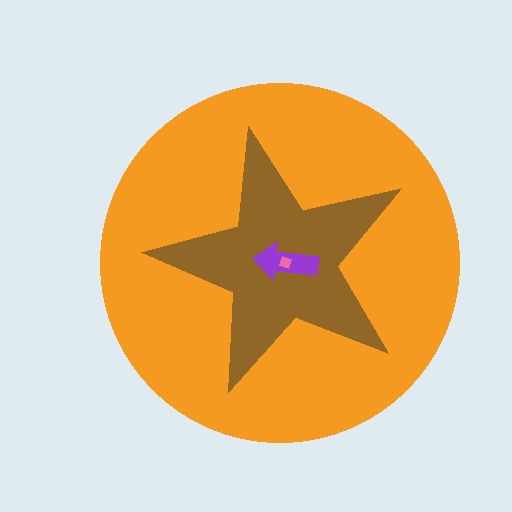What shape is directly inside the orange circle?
The brown star.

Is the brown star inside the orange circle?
Yes.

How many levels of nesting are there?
4.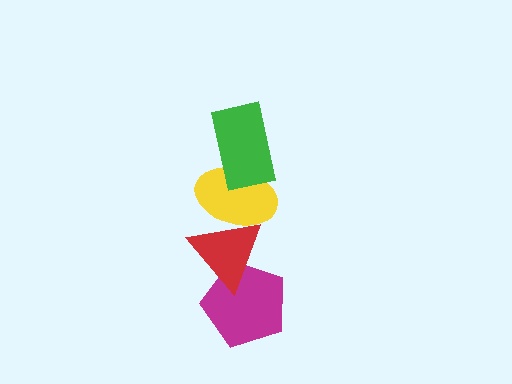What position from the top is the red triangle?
The red triangle is 3rd from the top.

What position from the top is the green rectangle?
The green rectangle is 1st from the top.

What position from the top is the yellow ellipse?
The yellow ellipse is 2nd from the top.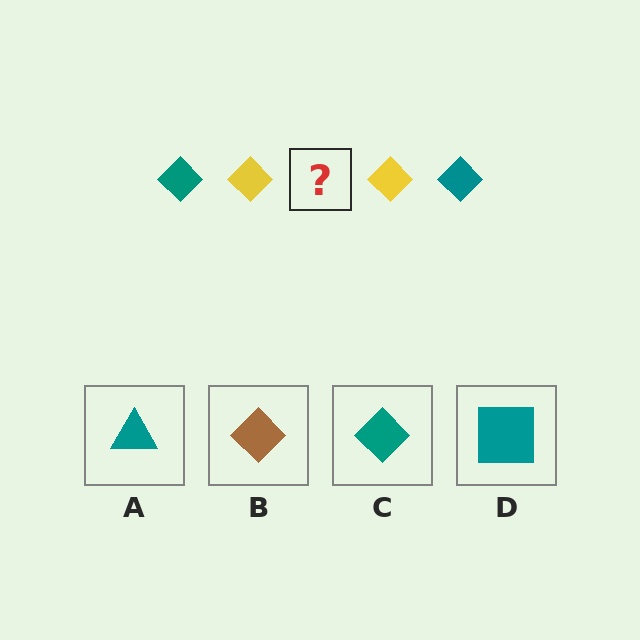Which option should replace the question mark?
Option C.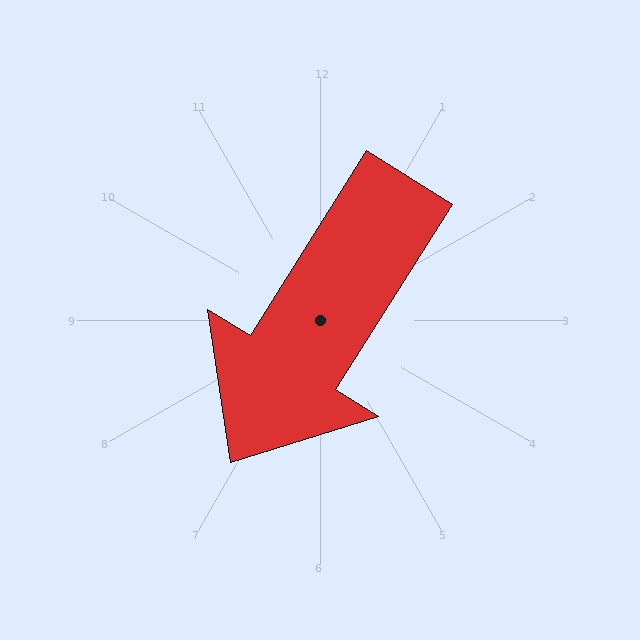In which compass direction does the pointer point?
Southwest.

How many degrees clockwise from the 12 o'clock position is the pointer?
Approximately 212 degrees.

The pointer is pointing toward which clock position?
Roughly 7 o'clock.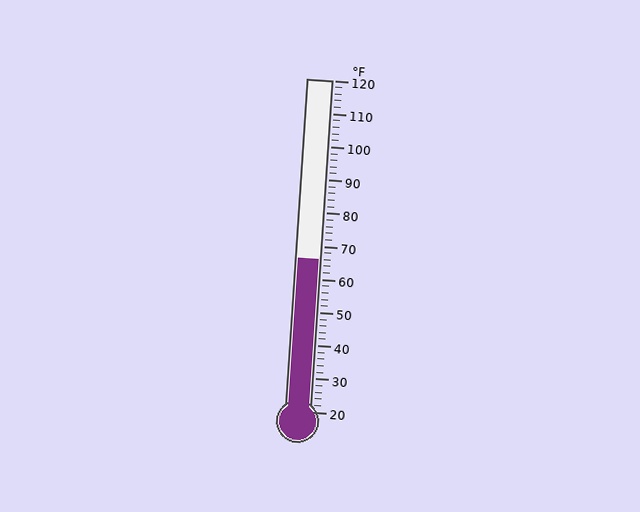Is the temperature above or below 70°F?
The temperature is below 70°F.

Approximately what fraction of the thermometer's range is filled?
The thermometer is filled to approximately 45% of its range.